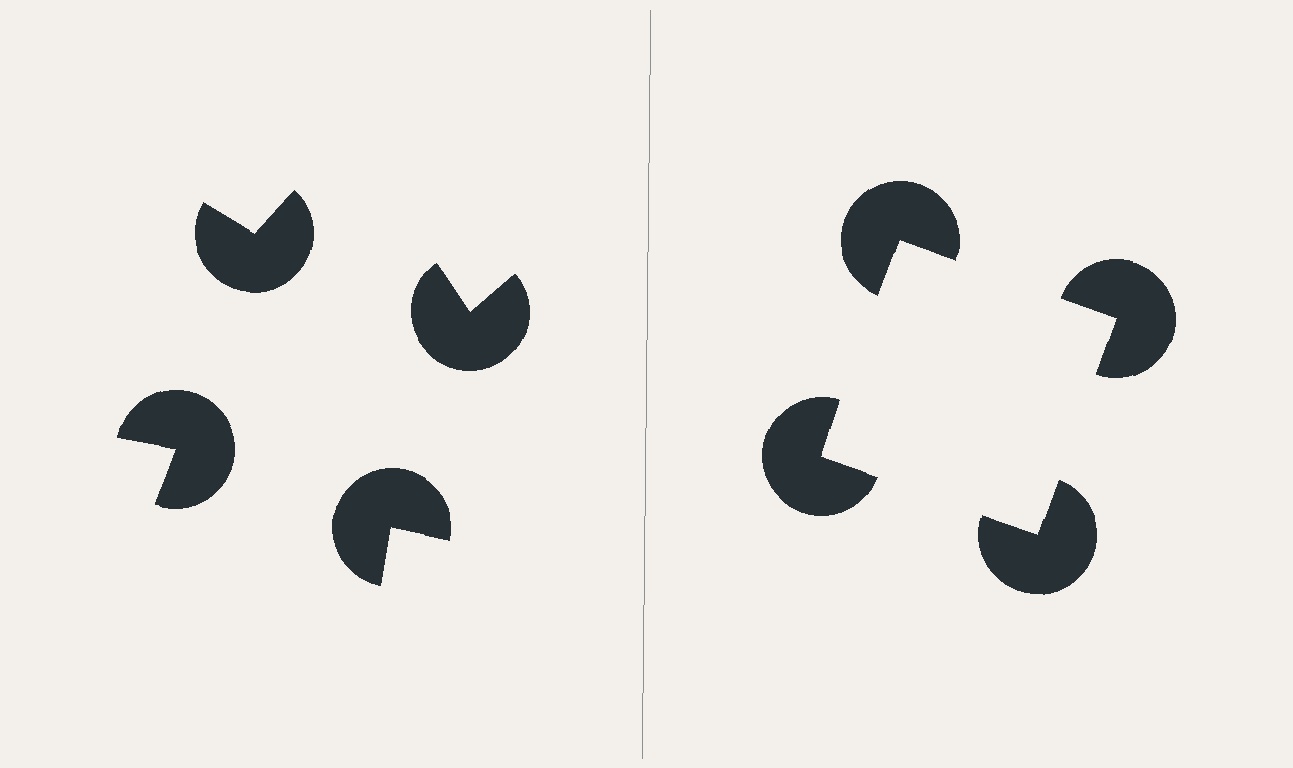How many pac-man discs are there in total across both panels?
8 — 4 on each side.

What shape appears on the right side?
An illusory square.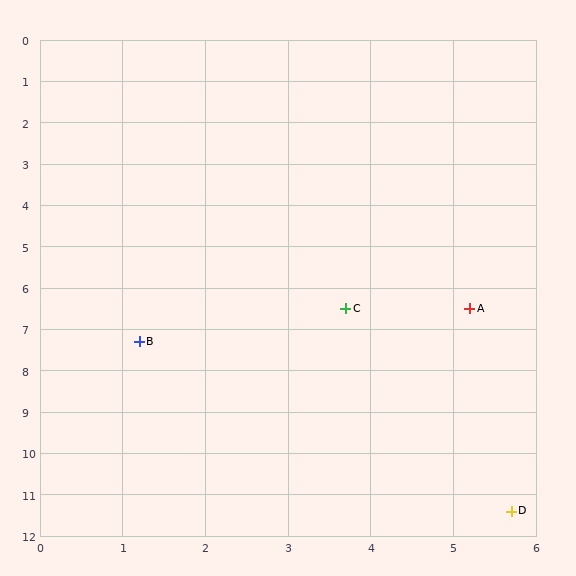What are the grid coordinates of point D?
Point D is at approximately (5.7, 11.4).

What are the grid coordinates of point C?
Point C is at approximately (3.7, 6.5).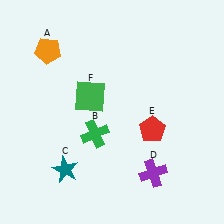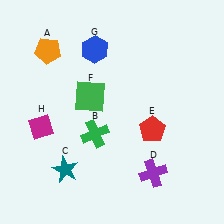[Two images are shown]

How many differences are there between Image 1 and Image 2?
There are 2 differences between the two images.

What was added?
A blue hexagon (G), a magenta diamond (H) were added in Image 2.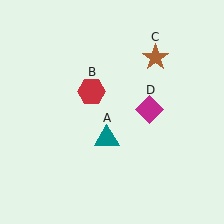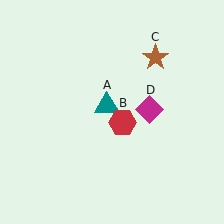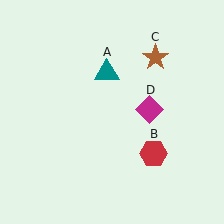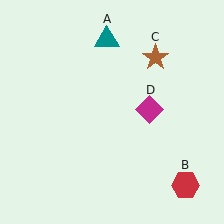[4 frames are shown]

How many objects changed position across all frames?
2 objects changed position: teal triangle (object A), red hexagon (object B).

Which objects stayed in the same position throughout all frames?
Brown star (object C) and magenta diamond (object D) remained stationary.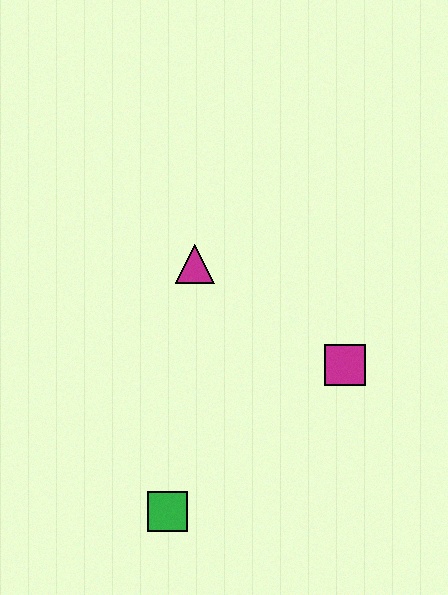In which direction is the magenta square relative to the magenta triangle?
The magenta square is to the right of the magenta triangle.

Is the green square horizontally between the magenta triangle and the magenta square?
No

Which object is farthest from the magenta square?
The green square is farthest from the magenta square.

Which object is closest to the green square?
The magenta square is closest to the green square.